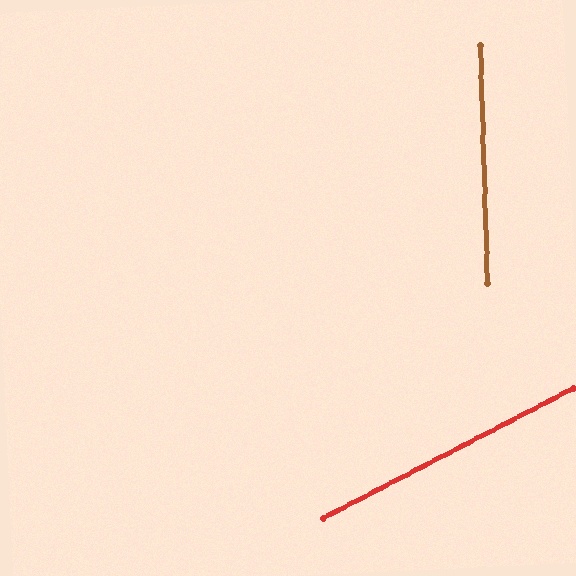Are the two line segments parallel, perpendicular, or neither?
Neither parallel nor perpendicular — they differ by about 64°.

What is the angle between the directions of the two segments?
Approximately 64 degrees.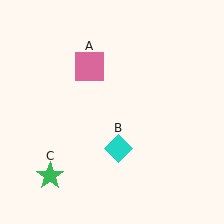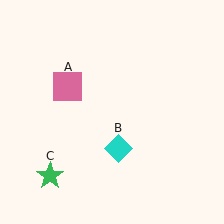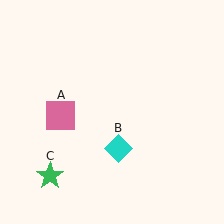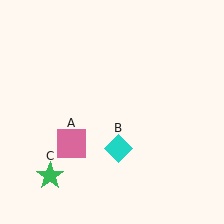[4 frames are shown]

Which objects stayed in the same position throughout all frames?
Cyan diamond (object B) and green star (object C) remained stationary.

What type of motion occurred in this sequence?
The pink square (object A) rotated counterclockwise around the center of the scene.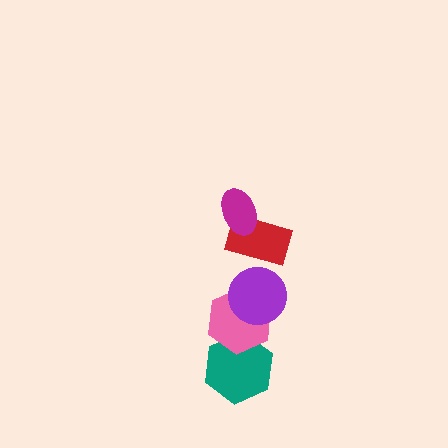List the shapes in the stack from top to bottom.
From top to bottom: the magenta ellipse, the red rectangle, the purple circle, the pink hexagon, the teal hexagon.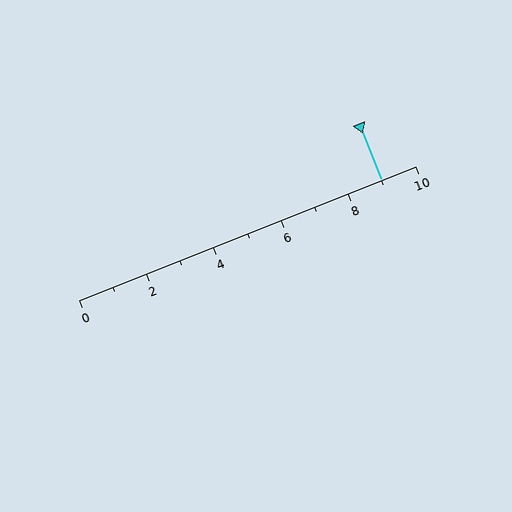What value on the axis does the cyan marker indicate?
The marker indicates approximately 9.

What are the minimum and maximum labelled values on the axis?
The axis runs from 0 to 10.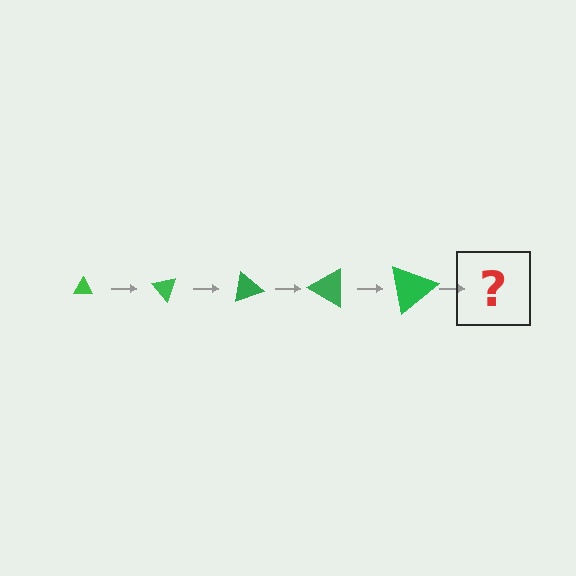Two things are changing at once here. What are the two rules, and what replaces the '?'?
The two rules are that the triangle grows larger each step and it rotates 50 degrees each step. The '?' should be a triangle, larger than the previous one and rotated 250 degrees from the start.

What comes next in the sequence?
The next element should be a triangle, larger than the previous one and rotated 250 degrees from the start.